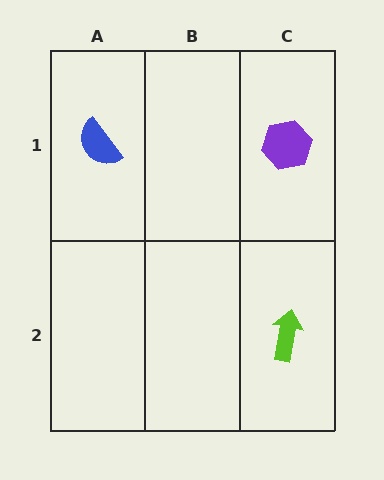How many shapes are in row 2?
1 shape.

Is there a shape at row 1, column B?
No, that cell is empty.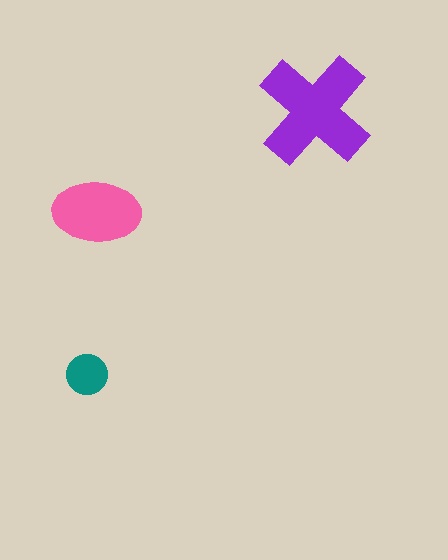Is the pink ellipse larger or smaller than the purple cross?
Smaller.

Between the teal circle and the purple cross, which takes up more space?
The purple cross.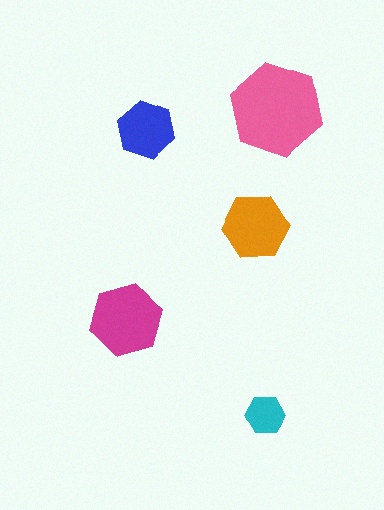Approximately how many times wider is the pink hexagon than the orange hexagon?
About 1.5 times wider.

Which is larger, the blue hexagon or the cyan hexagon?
The blue one.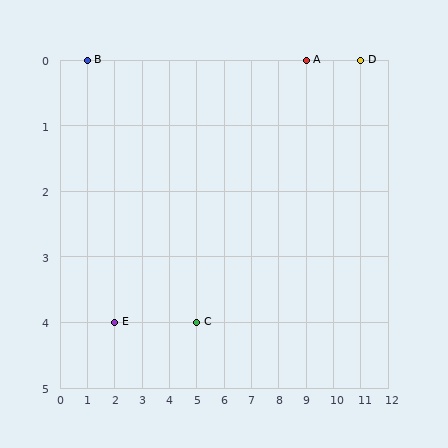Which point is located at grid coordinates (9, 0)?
Point A is at (9, 0).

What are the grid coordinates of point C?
Point C is at grid coordinates (5, 4).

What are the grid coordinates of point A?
Point A is at grid coordinates (9, 0).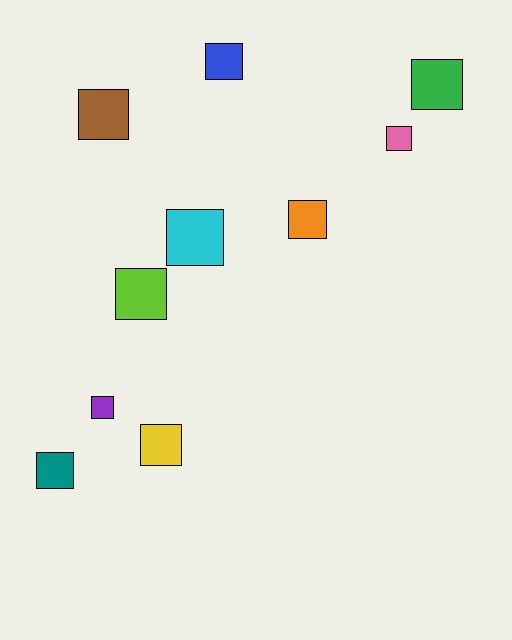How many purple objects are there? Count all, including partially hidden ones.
There is 1 purple object.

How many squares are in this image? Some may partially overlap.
There are 10 squares.